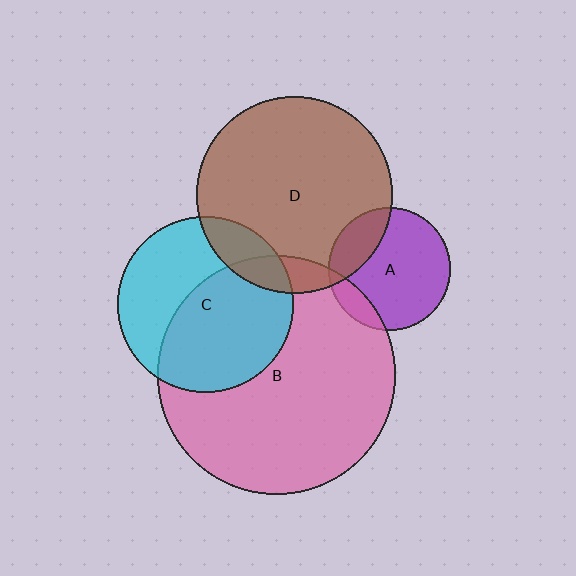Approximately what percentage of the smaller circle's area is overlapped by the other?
Approximately 15%.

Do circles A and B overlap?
Yes.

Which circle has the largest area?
Circle B (pink).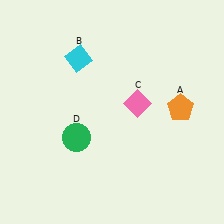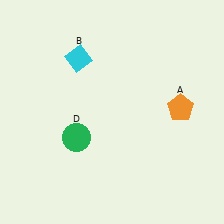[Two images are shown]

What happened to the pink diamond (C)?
The pink diamond (C) was removed in Image 2. It was in the top-right area of Image 1.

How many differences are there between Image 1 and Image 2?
There is 1 difference between the two images.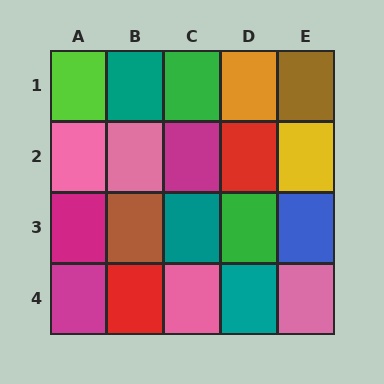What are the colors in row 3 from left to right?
Magenta, brown, teal, green, blue.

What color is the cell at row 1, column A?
Lime.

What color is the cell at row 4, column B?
Red.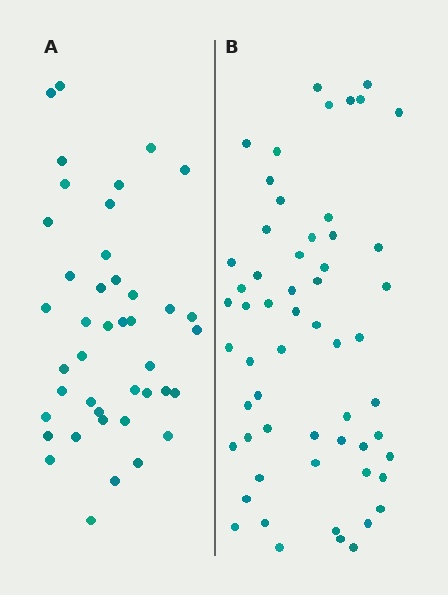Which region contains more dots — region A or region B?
Region B (the right region) has more dots.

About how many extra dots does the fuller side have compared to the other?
Region B has approximately 15 more dots than region A.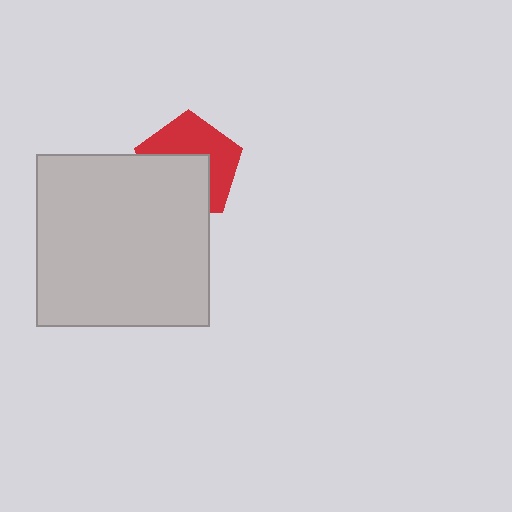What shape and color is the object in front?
The object in front is a light gray square.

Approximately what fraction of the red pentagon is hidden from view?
Roughly 49% of the red pentagon is hidden behind the light gray square.